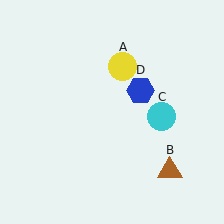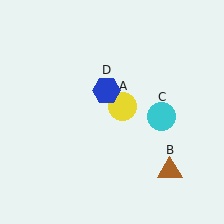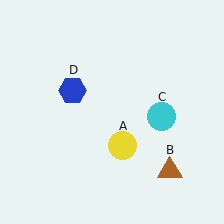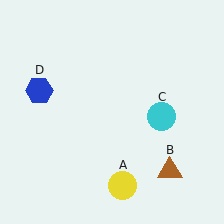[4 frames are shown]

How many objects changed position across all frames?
2 objects changed position: yellow circle (object A), blue hexagon (object D).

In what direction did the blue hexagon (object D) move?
The blue hexagon (object D) moved left.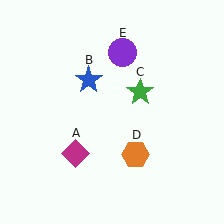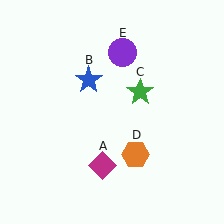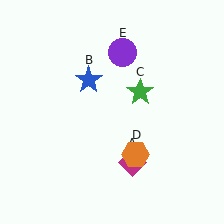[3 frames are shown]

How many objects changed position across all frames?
1 object changed position: magenta diamond (object A).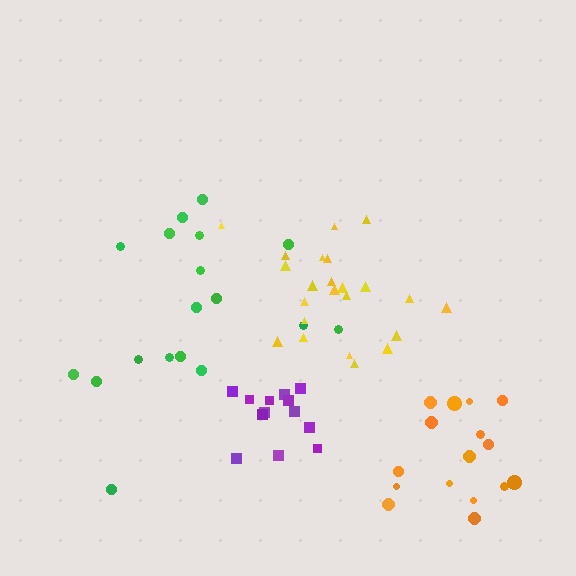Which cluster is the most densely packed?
Purple.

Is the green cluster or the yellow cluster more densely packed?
Yellow.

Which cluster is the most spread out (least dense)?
Green.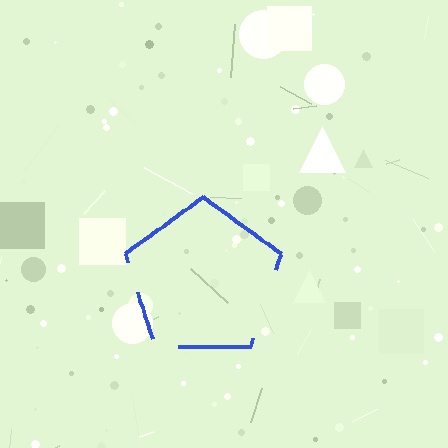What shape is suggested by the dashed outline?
The dashed outline suggests a pentagon.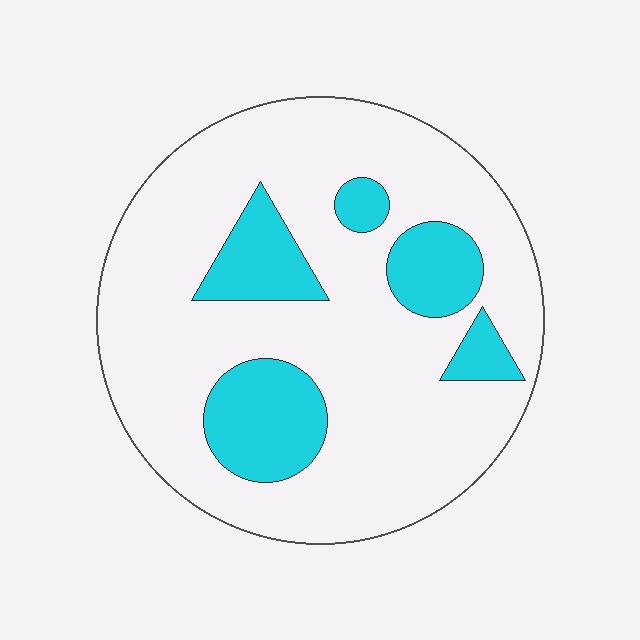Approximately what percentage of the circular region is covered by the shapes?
Approximately 20%.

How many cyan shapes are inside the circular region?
5.